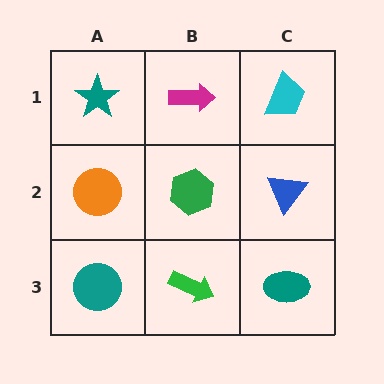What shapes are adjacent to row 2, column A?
A teal star (row 1, column A), a teal circle (row 3, column A), a green hexagon (row 2, column B).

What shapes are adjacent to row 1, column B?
A green hexagon (row 2, column B), a teal star (row 1, column A), a cyan trapezoid (row 1, column C).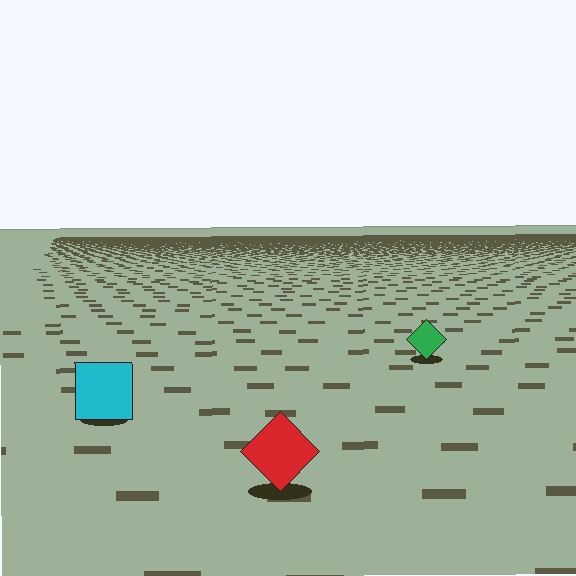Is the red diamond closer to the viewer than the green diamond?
Yes. The red diamond is closer — you can tell from the texture gradient: the ground texture is coarser near it.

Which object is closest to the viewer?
The red diamond is closest. The texture marks near it are larger and more spread out.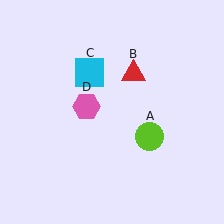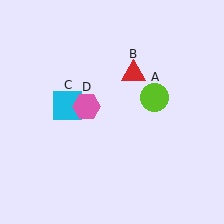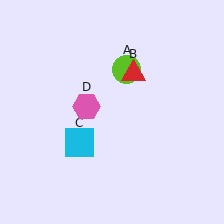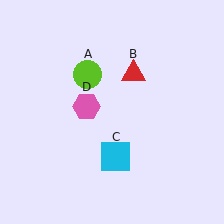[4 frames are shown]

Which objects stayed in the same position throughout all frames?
Red triangle (object B) and pink hexagon (object D) remained stationary.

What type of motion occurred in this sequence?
The lime circle (object A), cyan square (object C) rotated counterclockwise around the center of the scene.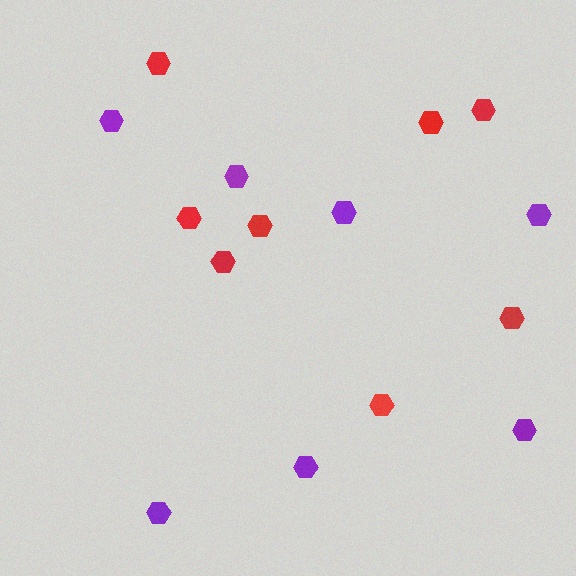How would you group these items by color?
There are 2 groups: one group of red hexagons (8) and one group of purple hexagons (7).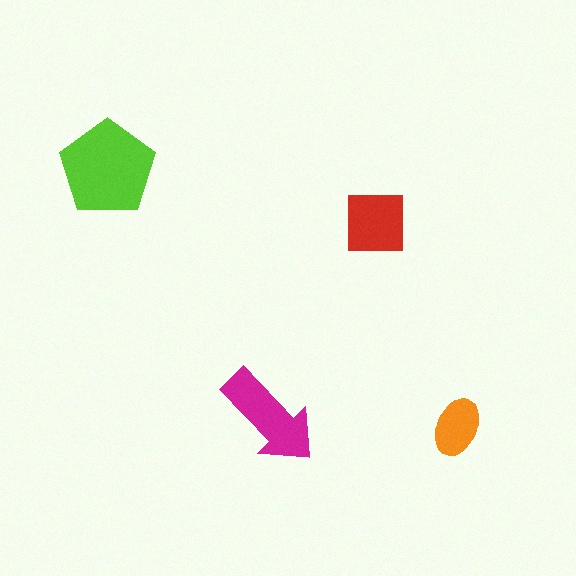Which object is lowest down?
The orange ellipse is bottommost.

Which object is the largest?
The lime pentagon.